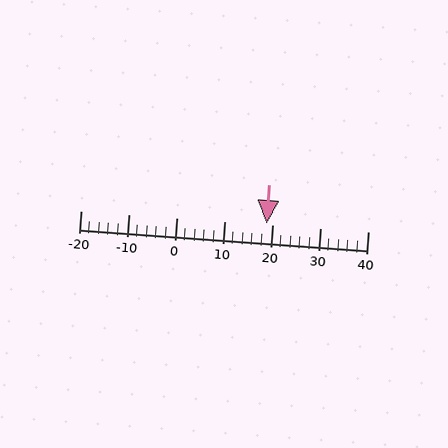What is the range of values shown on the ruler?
The ruler shows values from -20 to 40.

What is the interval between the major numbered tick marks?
The major tick marks are spaced 10 units apart.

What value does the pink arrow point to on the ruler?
The pink arrow points to approximately 19.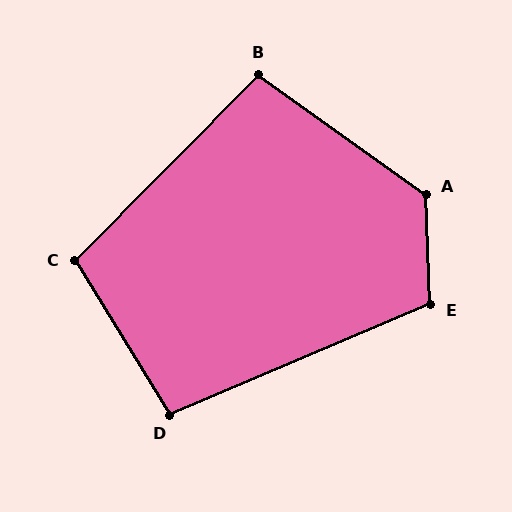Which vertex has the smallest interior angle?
D, at approximately 99 degrees.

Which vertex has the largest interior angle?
A, at approximately 127 degrees.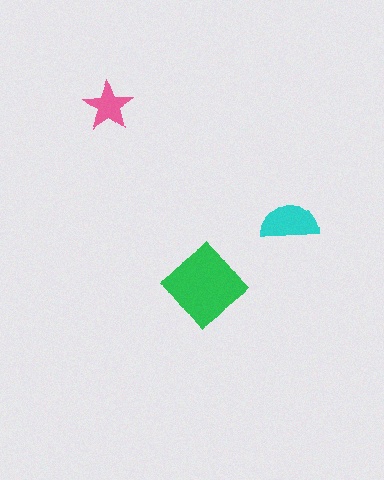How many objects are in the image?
There are 3 objects in the image.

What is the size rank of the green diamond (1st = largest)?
1st.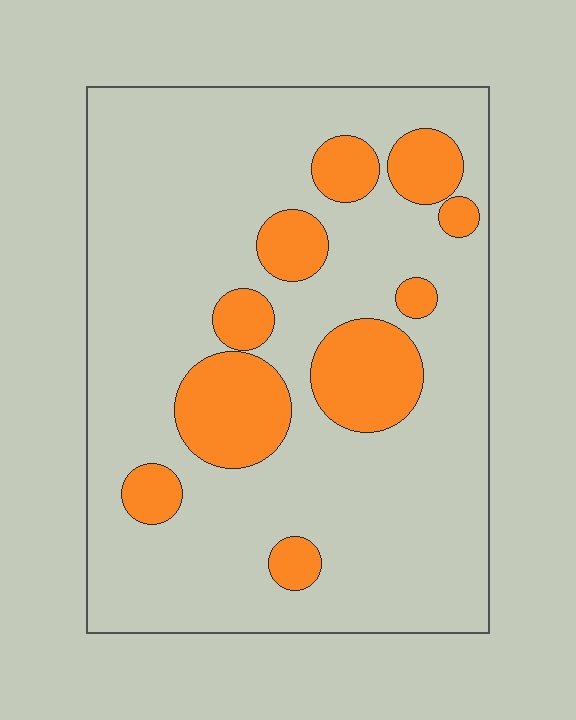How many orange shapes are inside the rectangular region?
10.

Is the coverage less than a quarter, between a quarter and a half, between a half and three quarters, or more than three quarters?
Less than a quarter.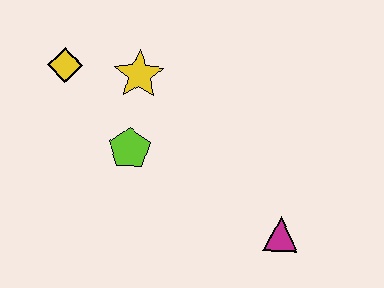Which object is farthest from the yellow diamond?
The magenta triangle is farthest from the yellow diamond.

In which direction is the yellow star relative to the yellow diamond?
The yellow star is to the right of the yellow diamond.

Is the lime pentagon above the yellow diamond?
No